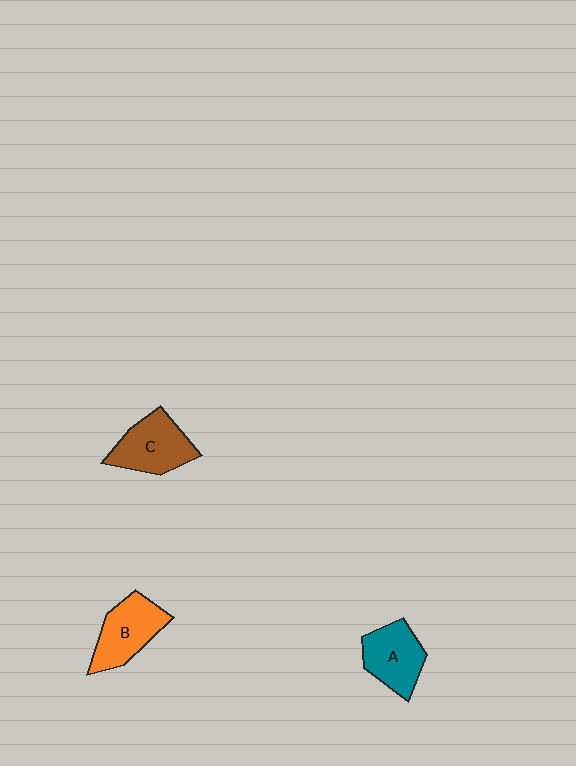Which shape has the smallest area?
Shape A (teal).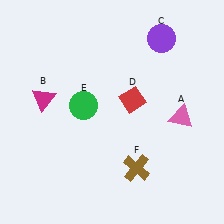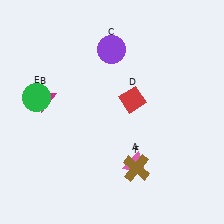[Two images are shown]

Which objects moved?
The objects that moved are: the pink triangle (A), the purple circle (C), the green circle (E).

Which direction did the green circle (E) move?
The green circle (E) moved left.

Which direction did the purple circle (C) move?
The purple circle (C) moved left.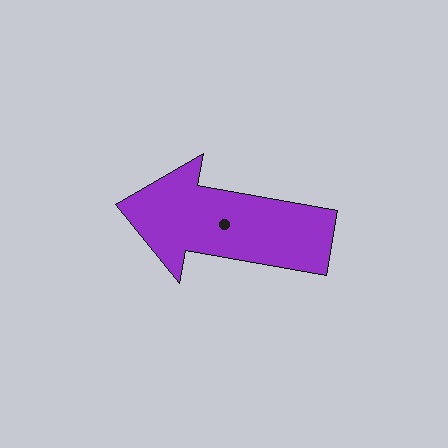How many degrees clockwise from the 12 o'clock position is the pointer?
Approximately 280 degrees.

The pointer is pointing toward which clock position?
Roughly 9 o'clock.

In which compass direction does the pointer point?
West.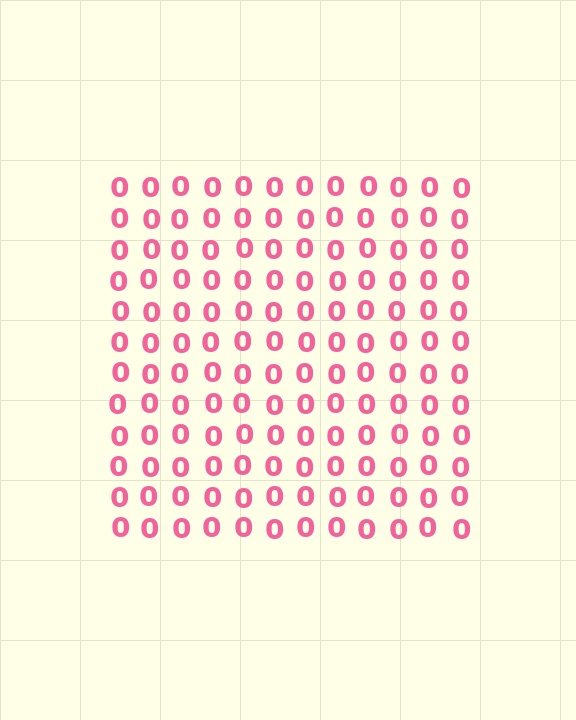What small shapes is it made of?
It is made of small digit 0's.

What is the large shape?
The large shape is a square.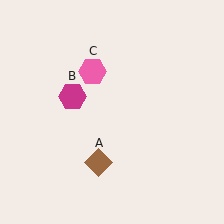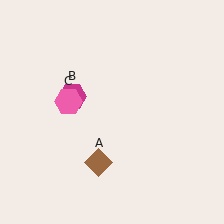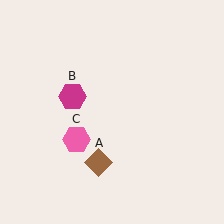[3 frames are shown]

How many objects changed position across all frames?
1 object changed position: pink hexagon (object C).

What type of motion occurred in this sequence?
The pink hexagon (object C) rotated counterclockwise around the center of the scene.